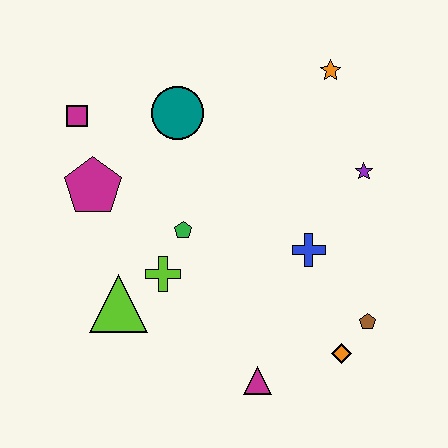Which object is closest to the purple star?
The blue cross is closest to the purple star.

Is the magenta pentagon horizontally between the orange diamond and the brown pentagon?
No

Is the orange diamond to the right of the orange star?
Yes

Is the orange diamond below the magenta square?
Yes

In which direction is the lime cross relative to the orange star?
The lime cross is below the orange star.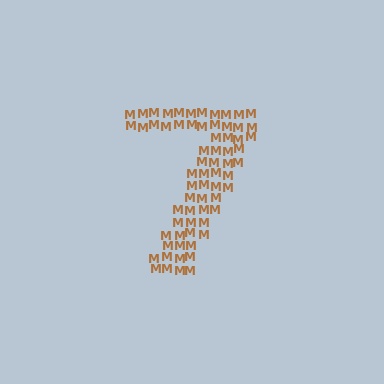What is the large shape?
The large shape is the digit 7.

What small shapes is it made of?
It is made of small letter M's.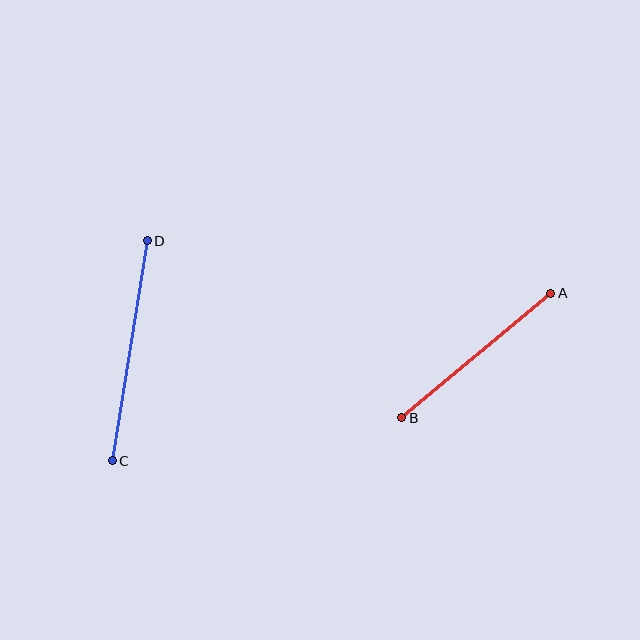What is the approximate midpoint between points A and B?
The midpoint is at approximately (476, 356) pixels.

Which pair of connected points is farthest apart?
Points C and D are farthest apart.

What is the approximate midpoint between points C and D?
The midpoint is at approximately (130, 351) pixels.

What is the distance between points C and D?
The distance is approximately 223 pixels.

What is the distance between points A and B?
The distance is approximately 194 pixels.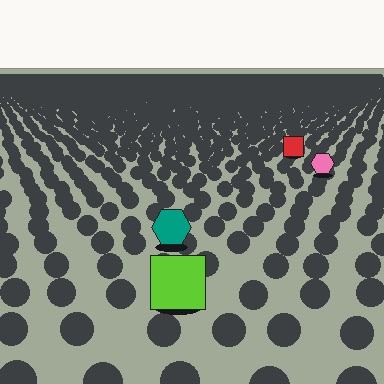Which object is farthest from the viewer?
The red square is farthest from the viewer. It appears smaller and the ground texture around it is denser.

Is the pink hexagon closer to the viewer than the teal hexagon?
No. The teal hexagon is closer — you can tell from the texture gradient: the ground texture is coarser near it.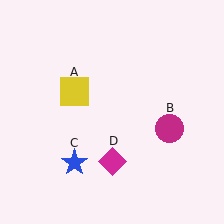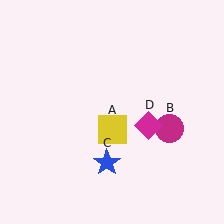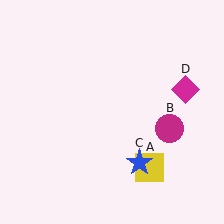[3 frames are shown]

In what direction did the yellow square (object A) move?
The yellow square (object A) moved down and to the right.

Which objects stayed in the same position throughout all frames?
Magenta circle (object B) remained stationary.